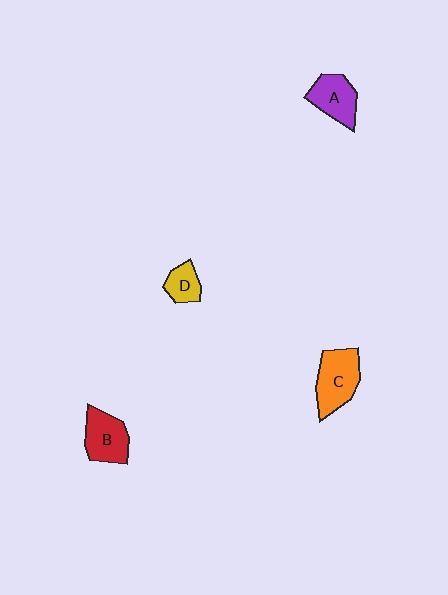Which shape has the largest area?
Shape C (orange).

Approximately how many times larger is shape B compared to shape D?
Approximately 1.7 times.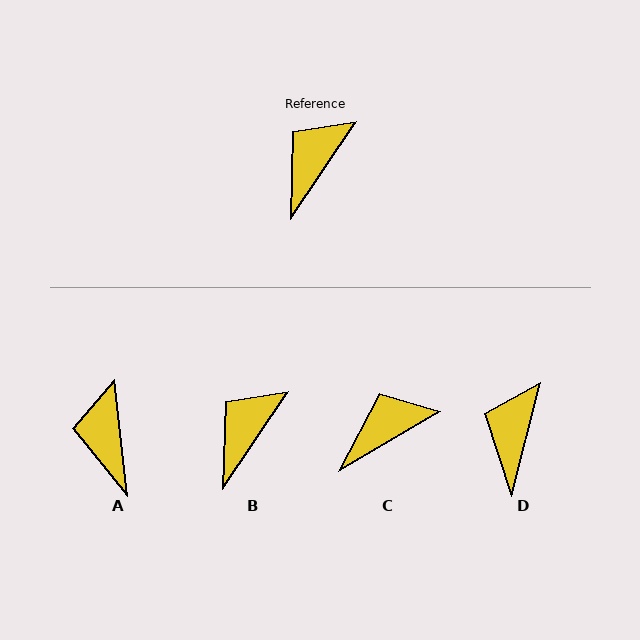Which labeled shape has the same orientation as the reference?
B.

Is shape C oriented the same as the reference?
No, it is off by about 26 degrees.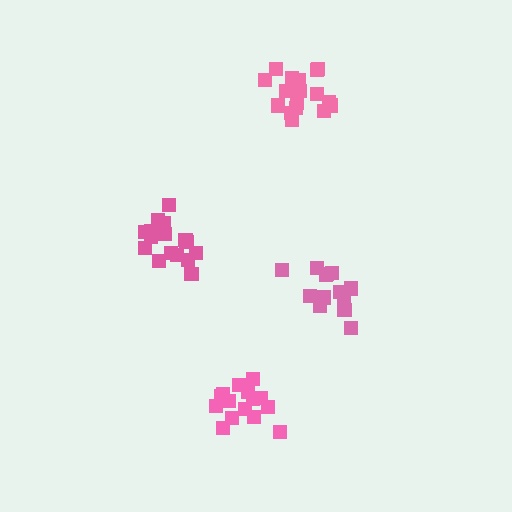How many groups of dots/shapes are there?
There are 4 groups.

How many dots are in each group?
Group 1: 19 dots, Group 2: 15 dots, Group 3: 17 dots, Group 4: 14 dots (65 total).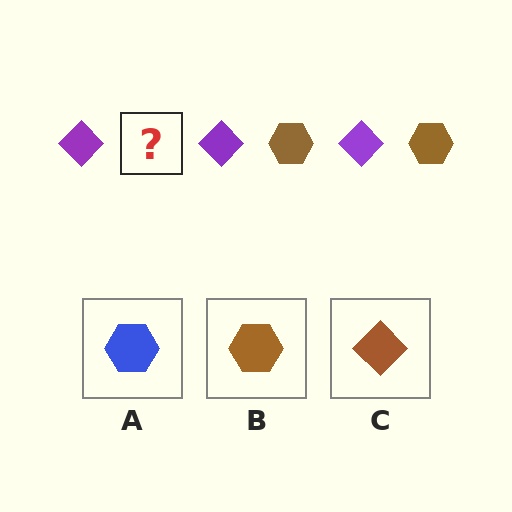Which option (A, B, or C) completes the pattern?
B.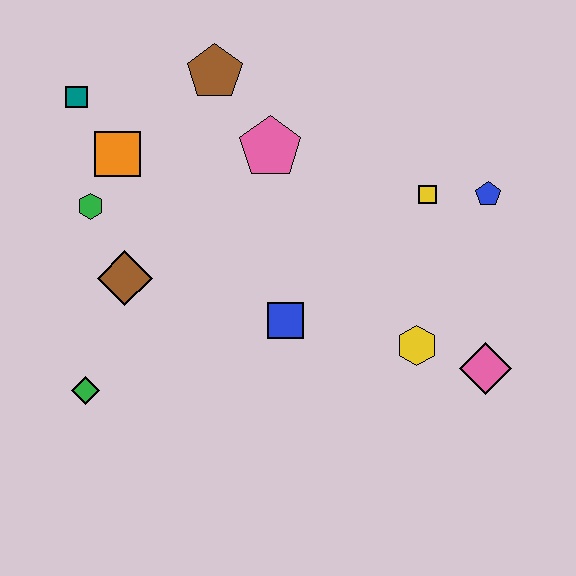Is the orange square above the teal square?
No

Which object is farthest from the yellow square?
The green diamond is farthest from the yellow square.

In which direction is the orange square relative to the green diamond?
The orange square is above the green diamond.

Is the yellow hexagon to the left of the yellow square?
Yes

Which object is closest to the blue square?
The yellow hexagon is closest to the blue square.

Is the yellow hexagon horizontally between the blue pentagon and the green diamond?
Yes